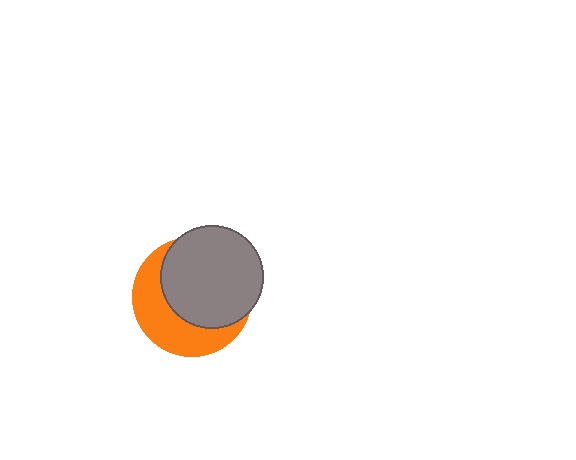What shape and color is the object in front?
The object in front is a gray circle.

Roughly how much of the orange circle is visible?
A small part of it is visible (roughly 41%).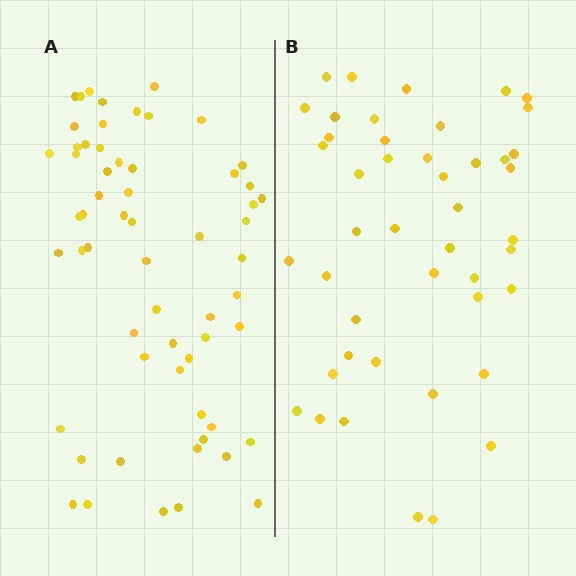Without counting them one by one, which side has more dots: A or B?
Region A (the left region) has more dots.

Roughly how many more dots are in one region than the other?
Region A has approximately 15 more dots than region B.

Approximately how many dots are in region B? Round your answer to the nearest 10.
About 40 dots. (The exact count is 45, which rounds to 40.)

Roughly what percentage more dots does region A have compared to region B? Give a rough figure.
About 35% more.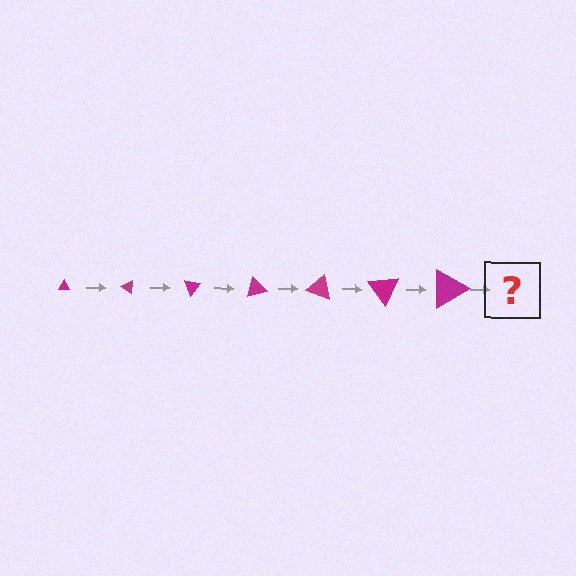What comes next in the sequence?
The next element should be a triangle, larger than the previous one and rotated 245 degrees from the start.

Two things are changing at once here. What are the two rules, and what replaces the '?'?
The two rules are that the triangle grows larger each step and it rotates 35 degrees each step. The '?' should be a triangle, larger than the previous one and rotated 245 degrees from the start.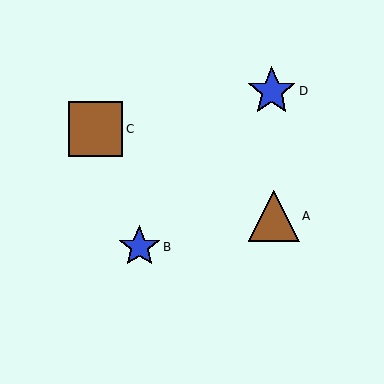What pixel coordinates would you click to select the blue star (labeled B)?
Click at (139, 247) to select the blue star B.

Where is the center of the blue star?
The center of the blue star is at (272, 92).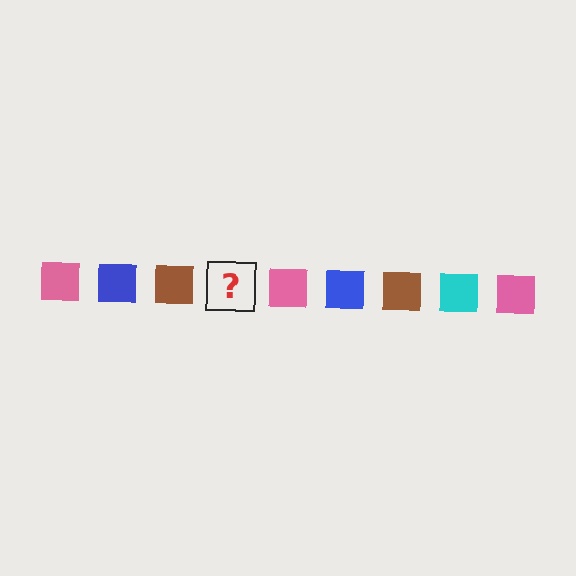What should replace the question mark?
The question mark should be replaced with a cyan square.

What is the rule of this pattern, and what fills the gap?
The rule is that the pattern cycles through pink, blue, brown, cyan squares. The gap should be filled with a cyan square.